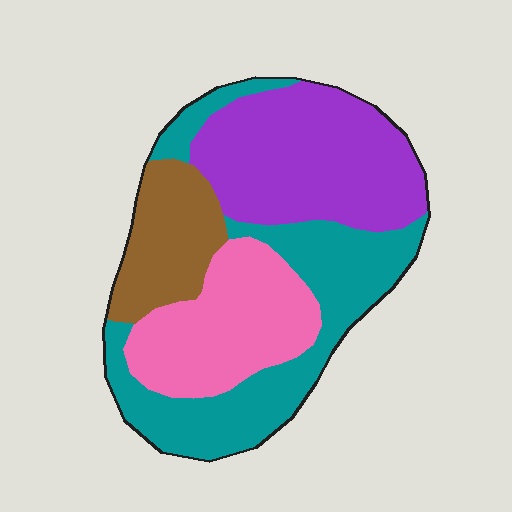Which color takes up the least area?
Brown, at roughly 15%.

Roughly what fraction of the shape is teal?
Teal covers roughly 35% of the shape.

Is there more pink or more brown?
Pink.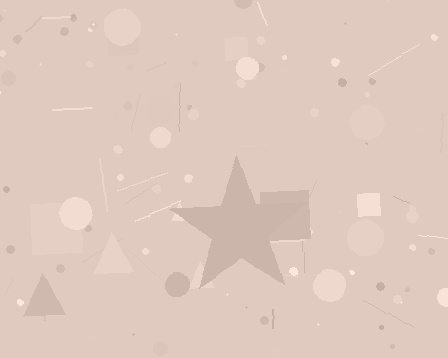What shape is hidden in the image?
A star is hidden in the image.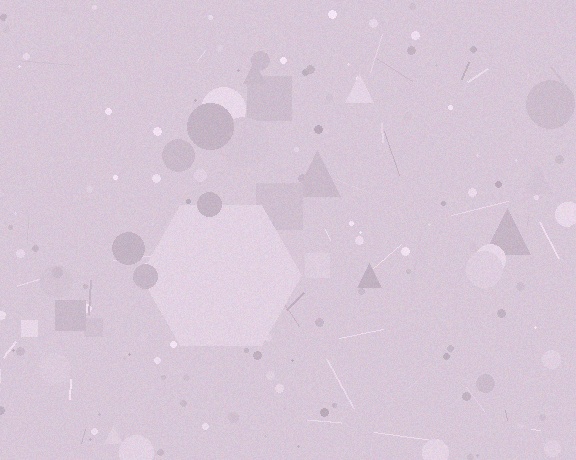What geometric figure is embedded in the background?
A hexagon is embedded in the background.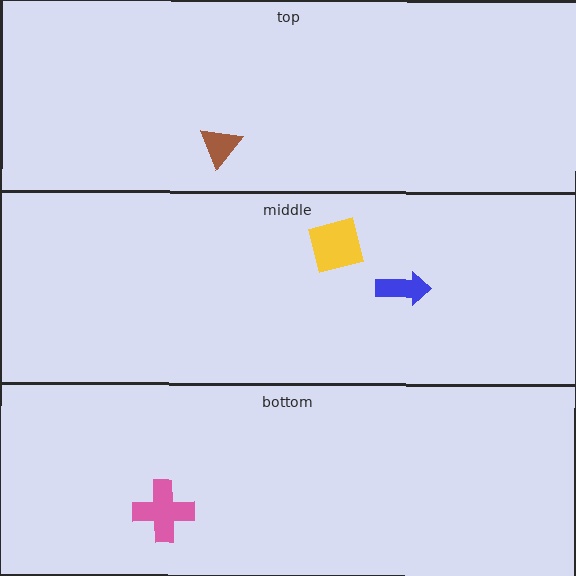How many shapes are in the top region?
1.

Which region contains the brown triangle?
The top region.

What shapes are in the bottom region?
The pink cross.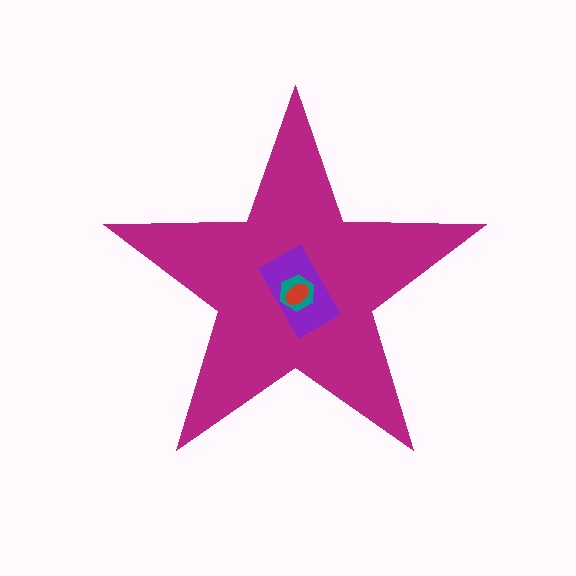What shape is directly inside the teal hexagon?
The red ellipse.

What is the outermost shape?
The magenta star.